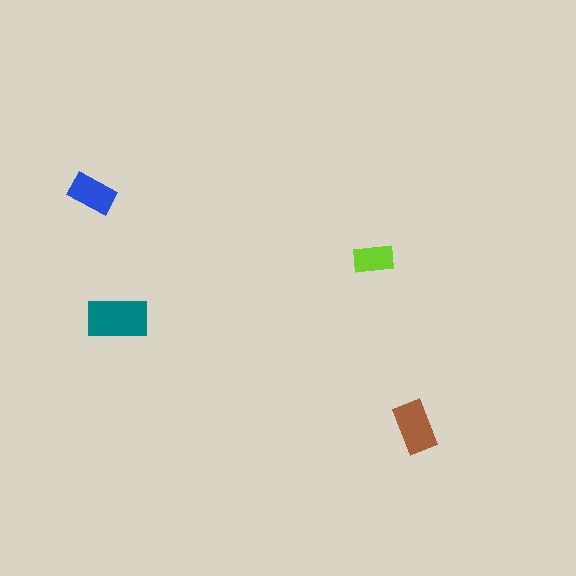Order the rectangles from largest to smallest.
the teal one, the brown one, the blue one, the lime one.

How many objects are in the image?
There are 4 objects in the image.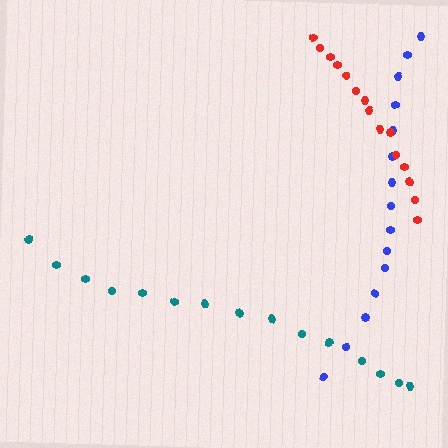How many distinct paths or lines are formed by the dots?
There are 3 distinct paths.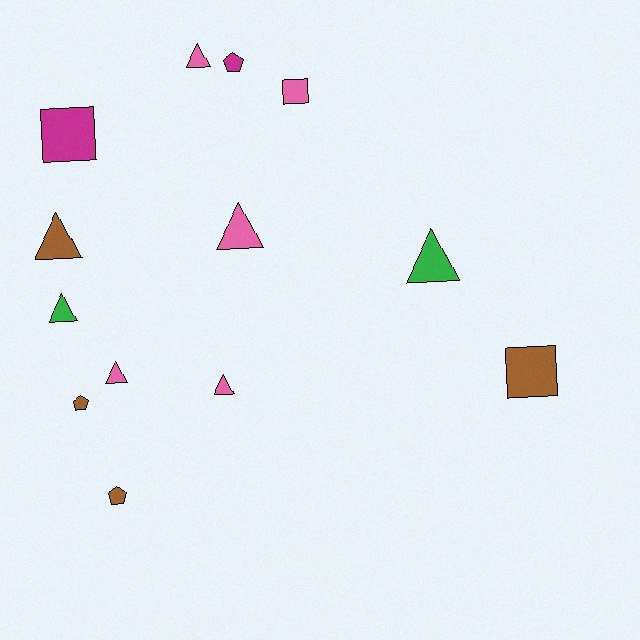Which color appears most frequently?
Pink, with 5 objects.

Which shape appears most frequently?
Triangle, with 7 objects.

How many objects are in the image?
There are 13 objects.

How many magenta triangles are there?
There are no magenta triangles.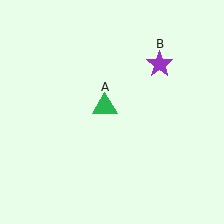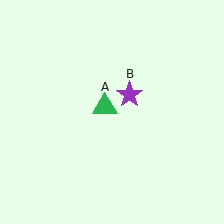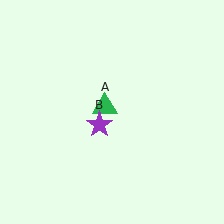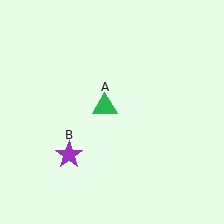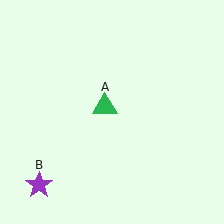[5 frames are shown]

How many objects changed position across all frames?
1 object changed position: purple star (object B).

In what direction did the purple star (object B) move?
The purple star (object B) moved down and to the left.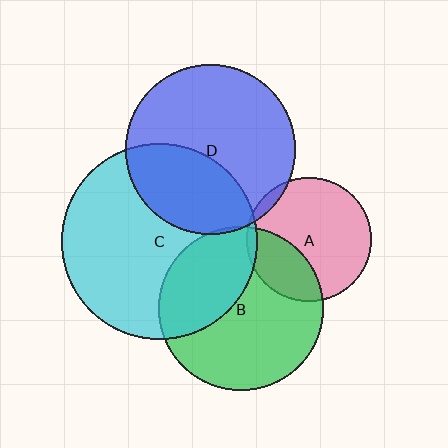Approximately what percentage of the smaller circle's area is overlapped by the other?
Approximately 5%.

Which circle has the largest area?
Circle C (cyan).